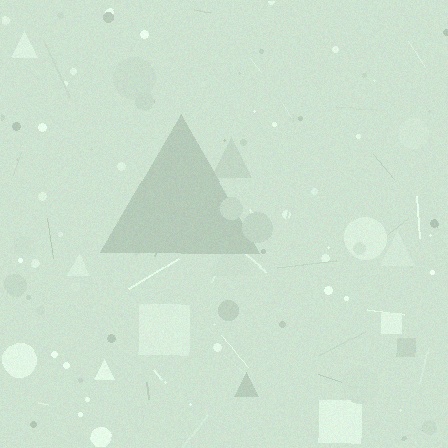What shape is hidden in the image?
A triangle is hidden in the image.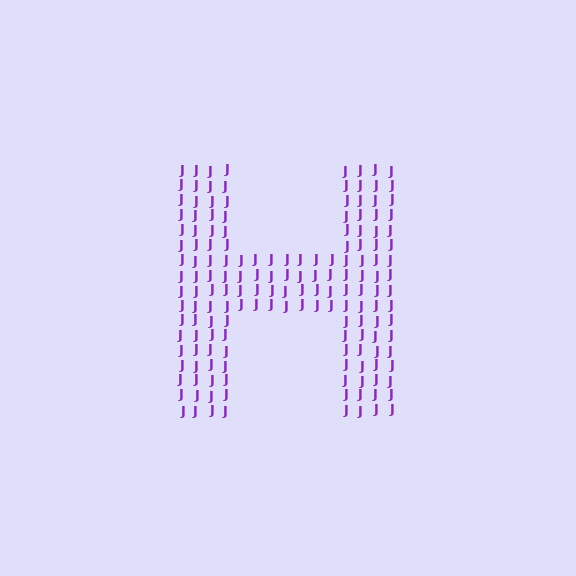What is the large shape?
The large shape is the letter H.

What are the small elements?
The small elements are letter J's.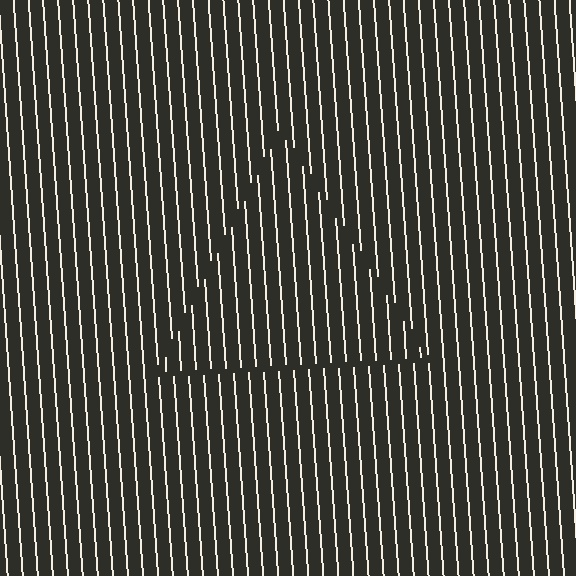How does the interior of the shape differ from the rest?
The interior of the shape contains the same grating, shifted by half a period — the contour is defined by the phase discontinuity where line-ends from the inner and outer gratings abut.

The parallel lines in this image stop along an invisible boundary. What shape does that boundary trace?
An illusory triangle. The interior of the shape contains the same grating, shifted by half a period — the contour is defined by the phase discontinuity where line-ends from the inner and outer gratings abut.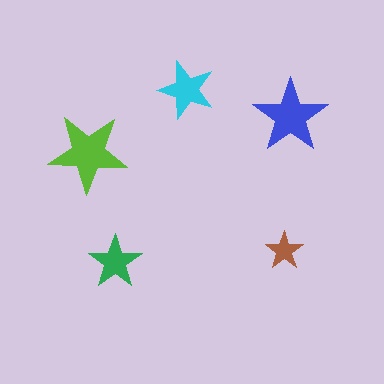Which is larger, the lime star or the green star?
The lime one.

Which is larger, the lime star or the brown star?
The lime one.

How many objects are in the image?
There are 5 objects in the image.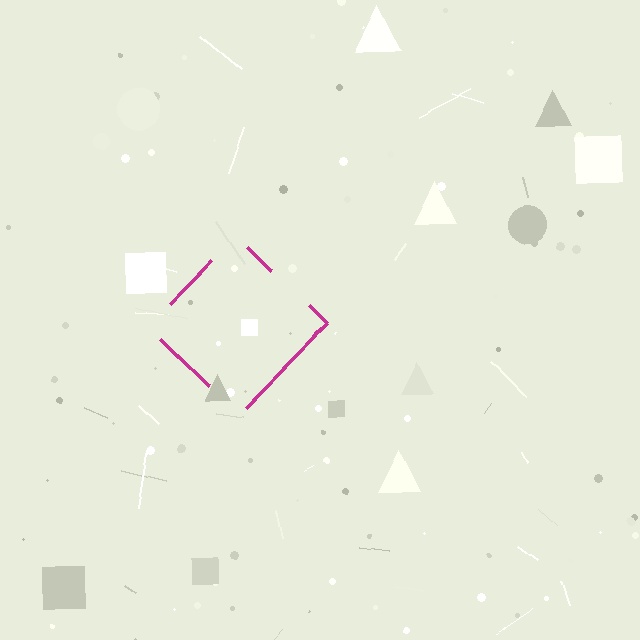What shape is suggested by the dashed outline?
The dashed outline suggests a diamond.